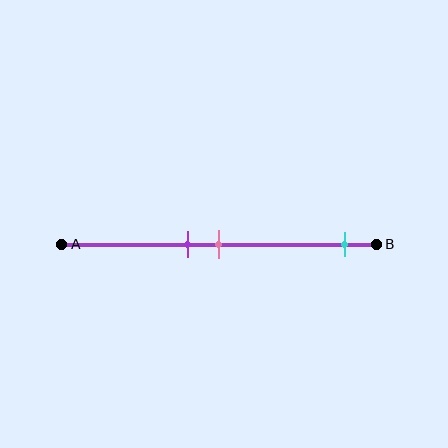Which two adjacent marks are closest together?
The purple and pink marks are the closest adjacent pair.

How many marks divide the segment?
There are 3 marks dividing the segment.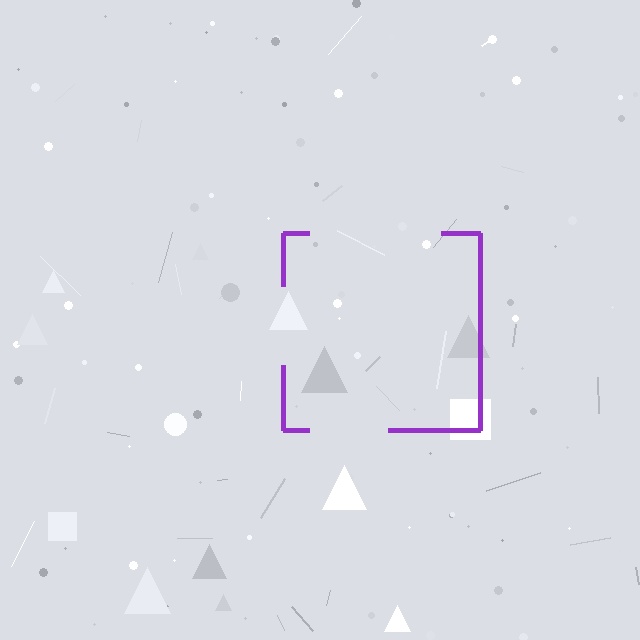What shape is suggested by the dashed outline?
The dashed outline suggests a square.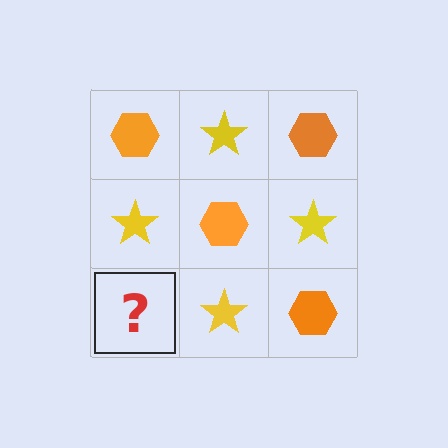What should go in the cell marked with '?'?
The missing cell should contain an orange hexagon.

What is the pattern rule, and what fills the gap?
The rule is that it alternates orange hexagon and yellow star in a checkerboard pattern. The gap should be filled with an orange hexagon.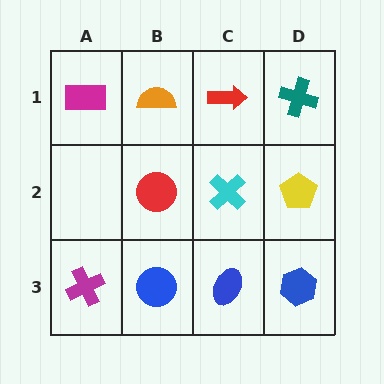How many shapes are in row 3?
4 shapes.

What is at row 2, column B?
A red circle.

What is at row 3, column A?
A magenta cross.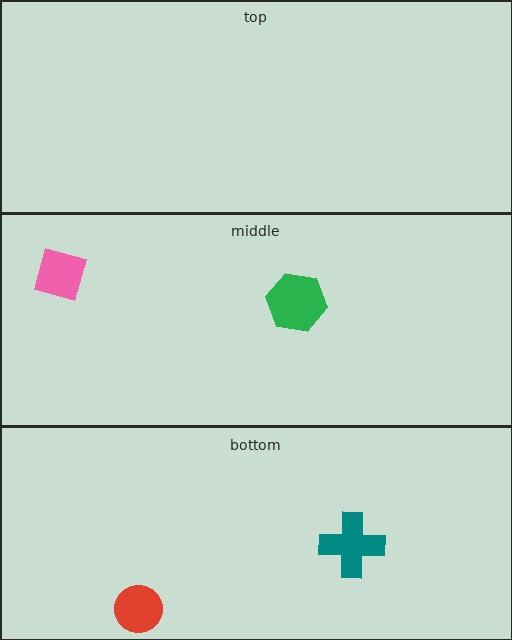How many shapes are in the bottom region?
2.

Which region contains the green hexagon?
The middle region.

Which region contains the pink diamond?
The middle region.